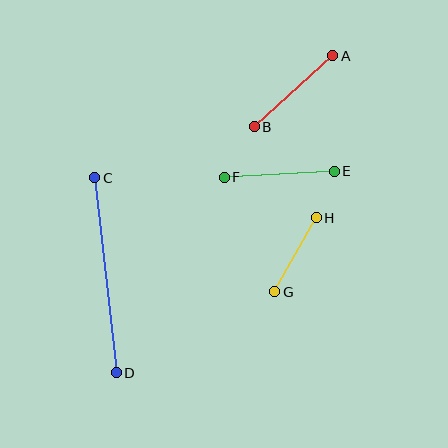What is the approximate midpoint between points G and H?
The midpoint is at approximately (295, 255) pixels.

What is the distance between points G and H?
The distance is approximately 85 pixels.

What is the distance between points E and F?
The distance is approximately 110 pixels.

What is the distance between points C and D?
The distance is approximately 196 pixels.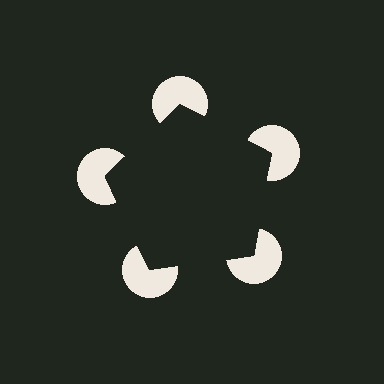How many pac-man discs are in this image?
There are 5 — one at each vertex of the illusory pentagon.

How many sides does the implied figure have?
5 sides.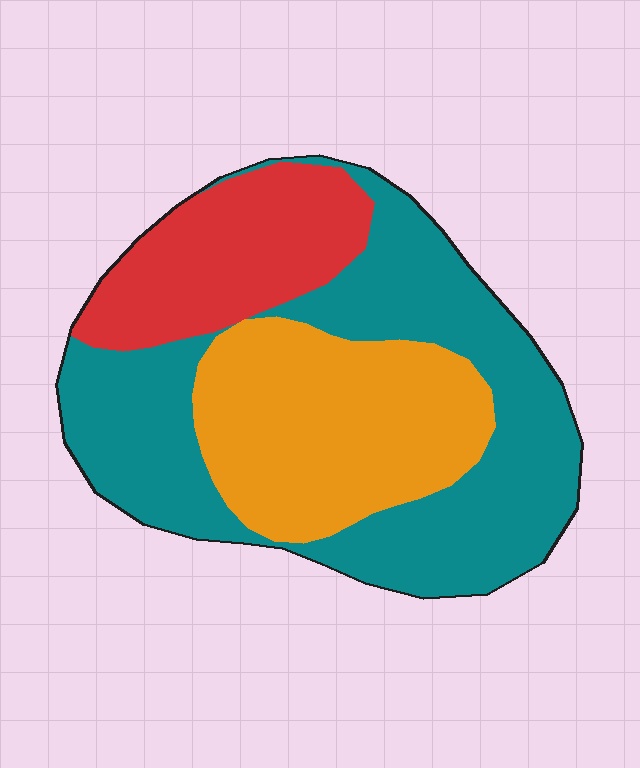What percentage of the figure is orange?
Orange covers 31% of the figure.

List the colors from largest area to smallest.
From largest to smallest: teal, orange, red.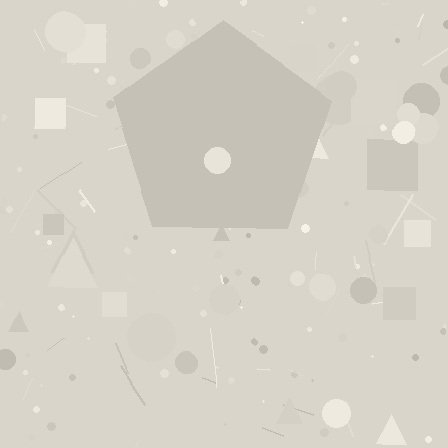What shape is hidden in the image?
A pentagon is hidden in the image.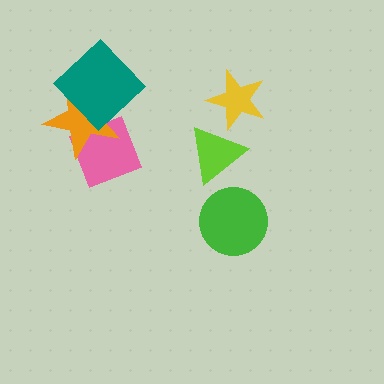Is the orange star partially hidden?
Yes, it is partially covered by another shape.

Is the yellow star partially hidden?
Yes, it is partially covered by another shape.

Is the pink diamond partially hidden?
Yes, it is partially covered by another shape.